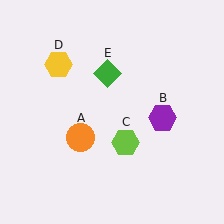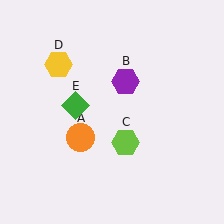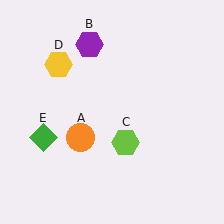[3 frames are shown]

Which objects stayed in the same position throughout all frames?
Orange circle (object A) and lime hexagon (object C) and yellow hexagon (object D) remained stationary.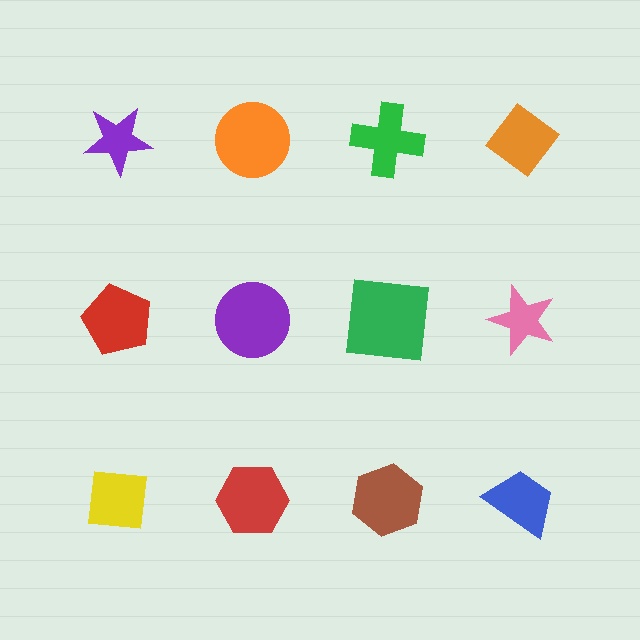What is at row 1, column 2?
An orange circle.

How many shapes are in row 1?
4 shapes.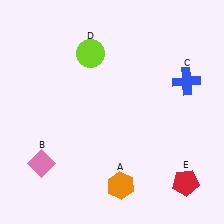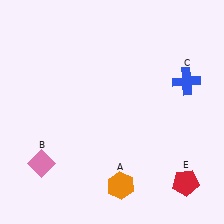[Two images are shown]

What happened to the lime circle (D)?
The lime circle (D) was removed in Image 2. It was in the top-left area of Image 1.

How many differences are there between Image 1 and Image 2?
There is 1 difference between the two images.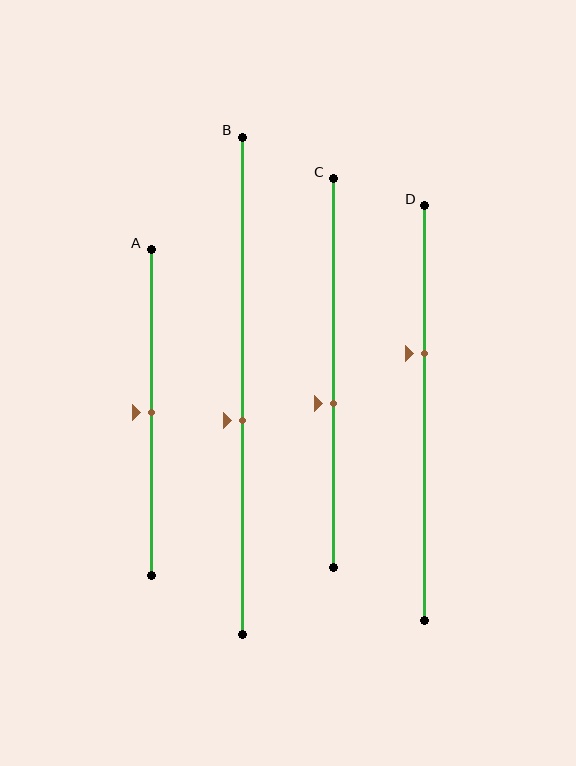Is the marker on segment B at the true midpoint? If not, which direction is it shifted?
No, the marker on segment B is shifted downward by about 7% of the segment length.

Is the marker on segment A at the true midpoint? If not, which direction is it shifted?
Yes, the marker on segment A is at the true midpoint.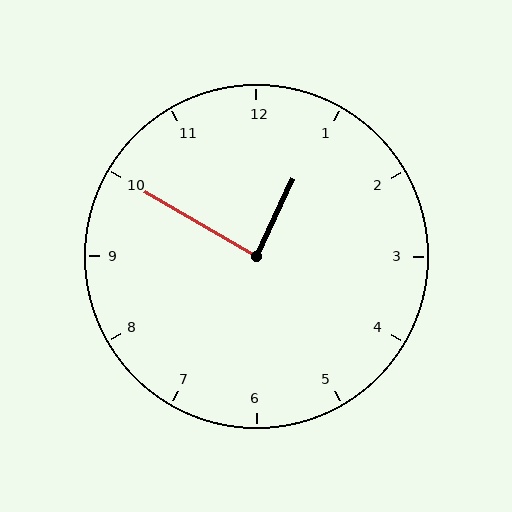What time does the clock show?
12:50.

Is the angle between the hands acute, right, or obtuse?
It is right.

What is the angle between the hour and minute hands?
Approximately 85 degrees.